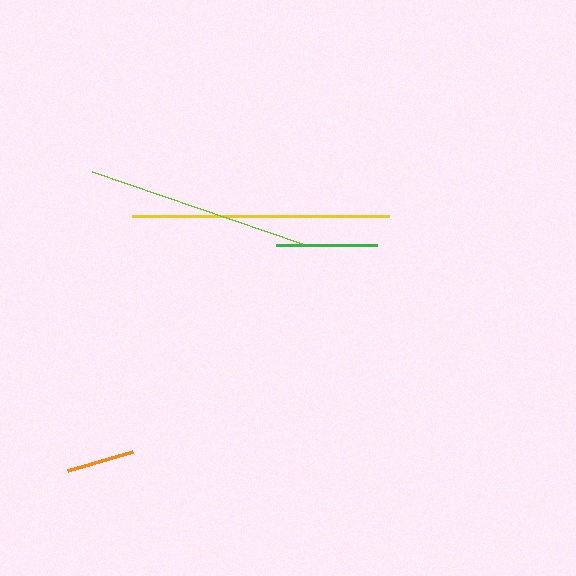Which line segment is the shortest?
The orange line is the shortest at approximately 68 pixels.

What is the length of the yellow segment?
The yellow segment is approximately 257 pixels long.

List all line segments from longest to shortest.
From longest to shortest: yellow, lime, green, orange.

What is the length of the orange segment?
The orange segment is approximately 68 pixels long.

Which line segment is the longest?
The yellow line is the longest at approximately 257 pixels.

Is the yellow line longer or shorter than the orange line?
The yellow line is longer than the orange line.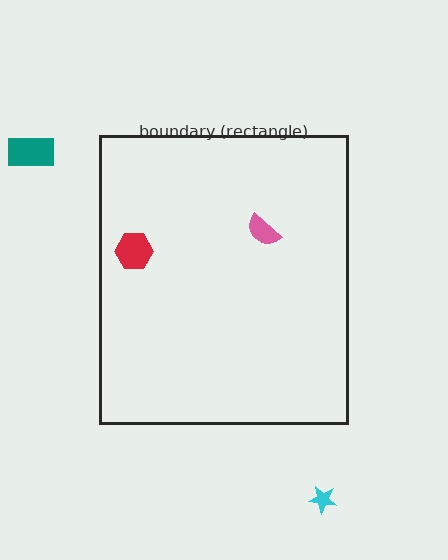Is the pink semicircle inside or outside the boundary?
Inside.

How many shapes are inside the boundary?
2 inside, 2 outside.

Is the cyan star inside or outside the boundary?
Outside.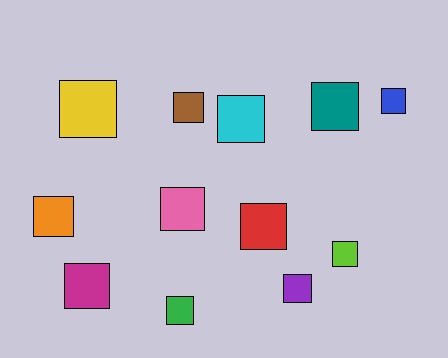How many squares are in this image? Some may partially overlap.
There are 12 squares.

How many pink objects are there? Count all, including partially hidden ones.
There is 1 pink object.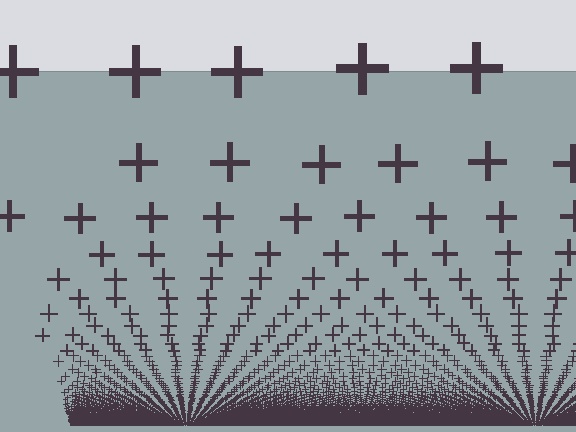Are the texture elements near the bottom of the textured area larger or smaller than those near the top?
Smaller. The gradient is inverted — elements near the bottom are smaller and denser.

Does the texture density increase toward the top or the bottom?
Density increases toward the bottom.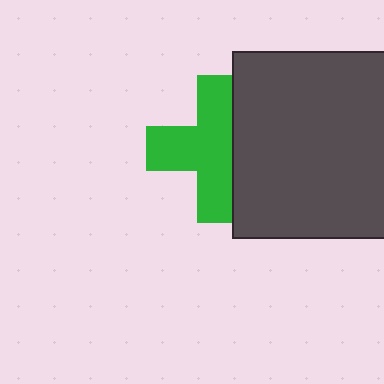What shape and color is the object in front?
The object in front is a dark gray square.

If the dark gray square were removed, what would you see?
You would see the complete green cross.